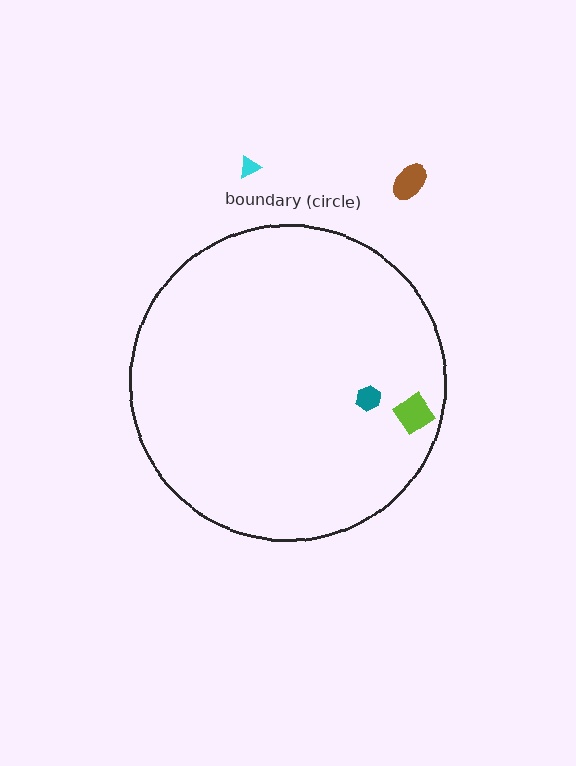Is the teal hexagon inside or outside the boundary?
Inside.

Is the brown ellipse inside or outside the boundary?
Outside.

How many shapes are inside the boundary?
2 inside, 2 outside.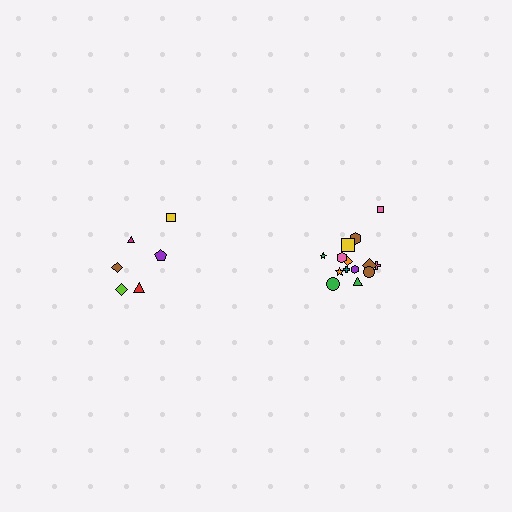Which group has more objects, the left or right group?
The right group.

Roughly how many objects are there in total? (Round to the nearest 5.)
Roughly 20 objects in total.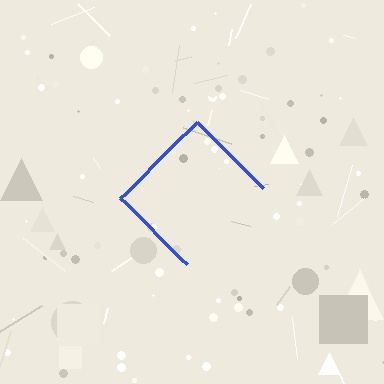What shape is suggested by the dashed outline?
The dashed outline suggests a diamond.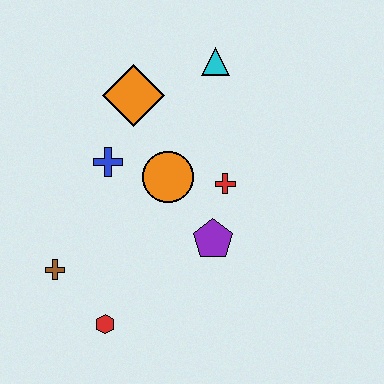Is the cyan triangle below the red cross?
No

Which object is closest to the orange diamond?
The blue cross is closest to the orange diamond.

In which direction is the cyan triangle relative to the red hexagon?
The cyan triangle is above the red hexagon.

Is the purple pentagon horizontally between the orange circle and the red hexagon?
No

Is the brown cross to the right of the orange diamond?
No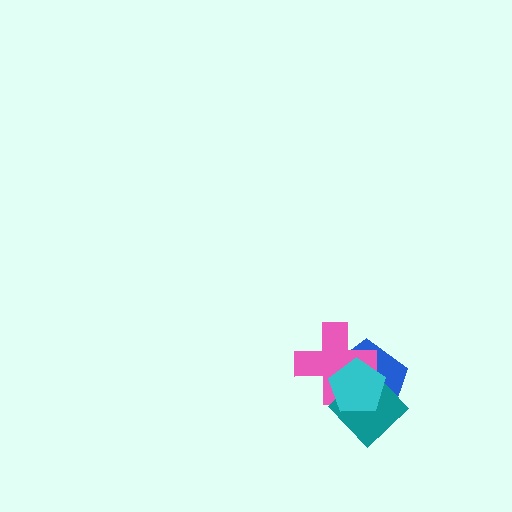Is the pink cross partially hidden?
Yes, it is partially covered by another shape.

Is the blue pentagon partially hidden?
Yes, it is partially covered by another shape.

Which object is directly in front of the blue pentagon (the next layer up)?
The pink cross is directly in front of the blue pentagon.